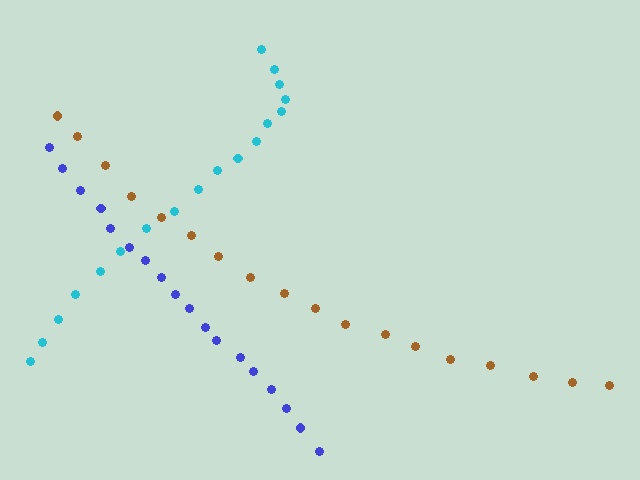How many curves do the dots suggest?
There are 3 distinct paths.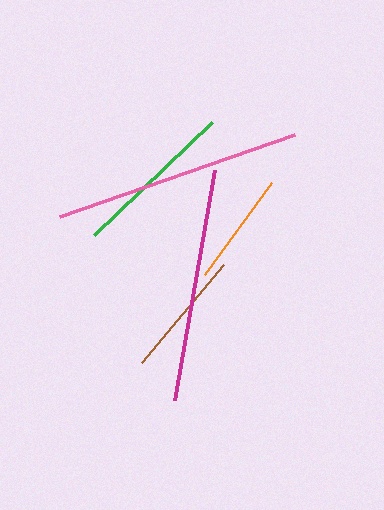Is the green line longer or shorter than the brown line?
The green line is longer than the brown line.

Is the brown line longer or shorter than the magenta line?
The magenta line is longer than the brown line.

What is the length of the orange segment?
The orange segment is approximately 113 pixels long.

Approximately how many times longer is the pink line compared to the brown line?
The pink line is approximately 1.9 times the length of the brown line.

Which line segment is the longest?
The pink line is the longest at approximately 249 pixels.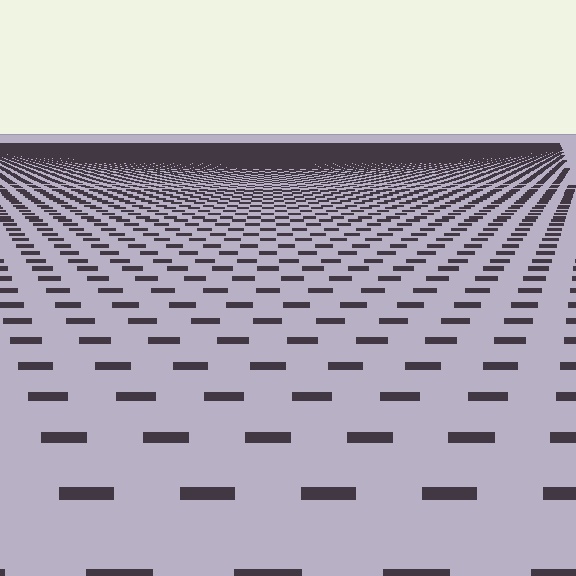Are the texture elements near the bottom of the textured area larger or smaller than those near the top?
Larger. Near the bottom, elements are closer to the viewer and appear at a bigger on-screen size.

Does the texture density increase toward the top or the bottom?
Density increases toward the top.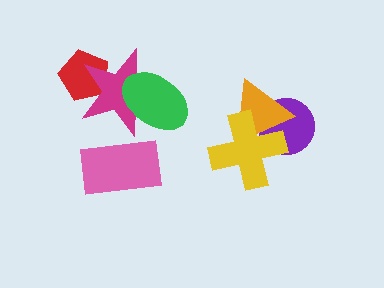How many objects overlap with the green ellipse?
1 object overlaps with the green ellipse.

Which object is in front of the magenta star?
The green ellipse is in front of the magenta star.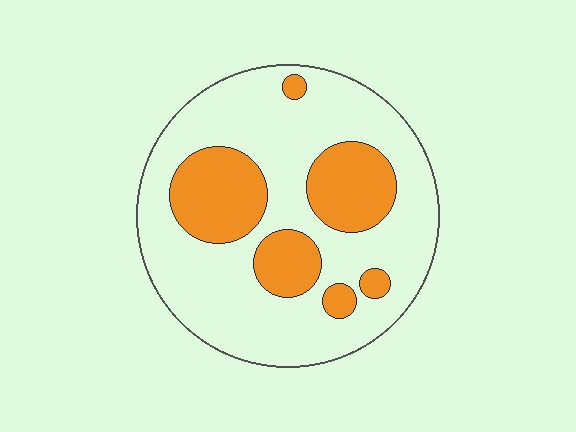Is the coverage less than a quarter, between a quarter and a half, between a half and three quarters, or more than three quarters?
Between a quarter and a half.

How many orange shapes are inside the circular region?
6.